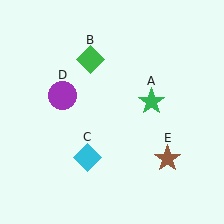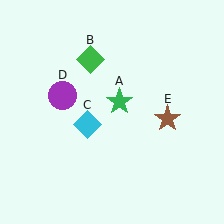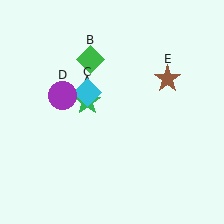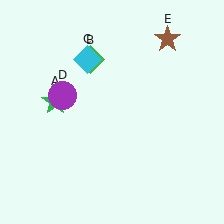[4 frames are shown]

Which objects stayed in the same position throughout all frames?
Green diamond (object B) and purple circle (object D) remained stationary.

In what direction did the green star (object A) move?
The green star (object A) moved left.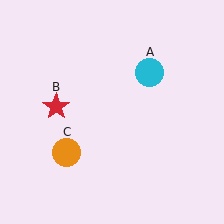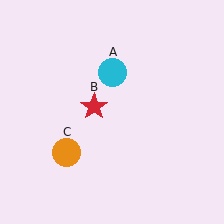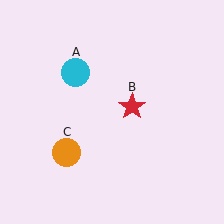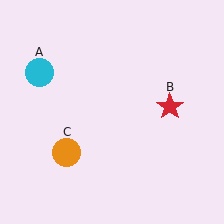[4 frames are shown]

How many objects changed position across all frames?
2 objects changed position: cyan circle (object A), red star (object B).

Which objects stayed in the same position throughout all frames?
Orange circle (object C) remained stationary.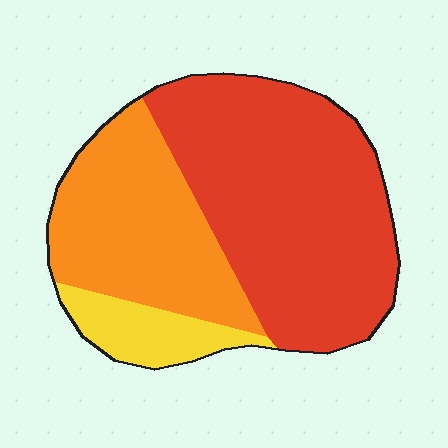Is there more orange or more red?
Red.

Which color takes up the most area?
Red, at roughly 55%.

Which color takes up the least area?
Yellow, at roughly 10%.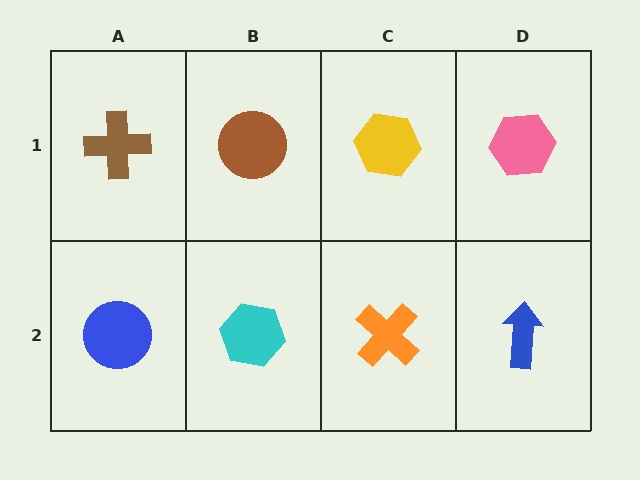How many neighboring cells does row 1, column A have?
2.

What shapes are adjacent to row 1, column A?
A blue circle (row 2, column A), a brown circle (row 1, column B).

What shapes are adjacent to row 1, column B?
A cyan hexagon (row 2, column B), a brown cross (row 1, column A), a yellow hexagon (row 1, column C).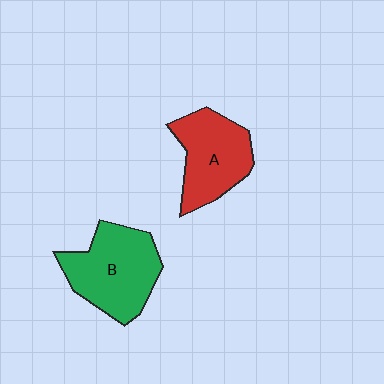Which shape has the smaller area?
Shape A (red).